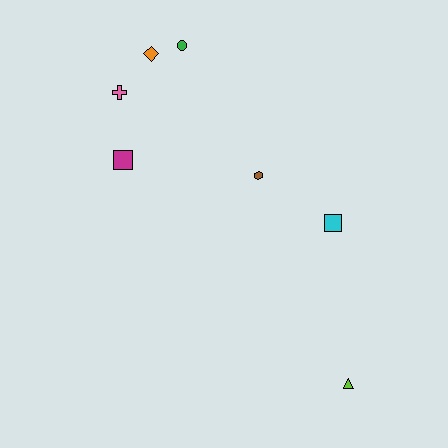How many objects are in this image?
There are 7 objects.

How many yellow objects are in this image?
There are no yellow objects.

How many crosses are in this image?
There is 1 cross.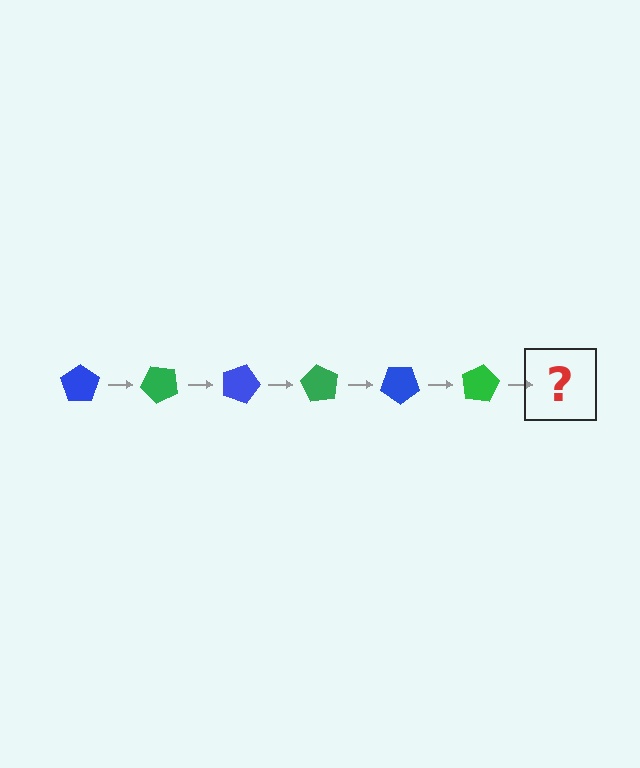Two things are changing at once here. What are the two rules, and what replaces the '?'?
The two rules are that it rotates 45 degrees each step and the color cycles through blue and green. The '?' should be a blue pentagon, rotated 270 degrees from the start.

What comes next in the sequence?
The next element should be a blue pentagon, rotated 270 degrees from the start.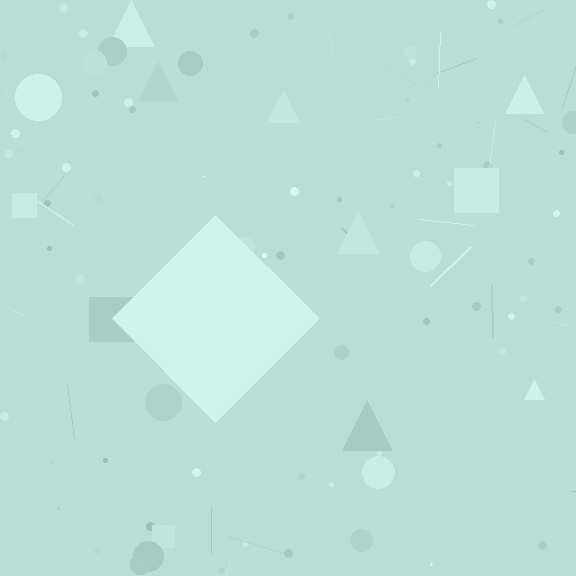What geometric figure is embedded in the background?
A diamond is embedded in the background.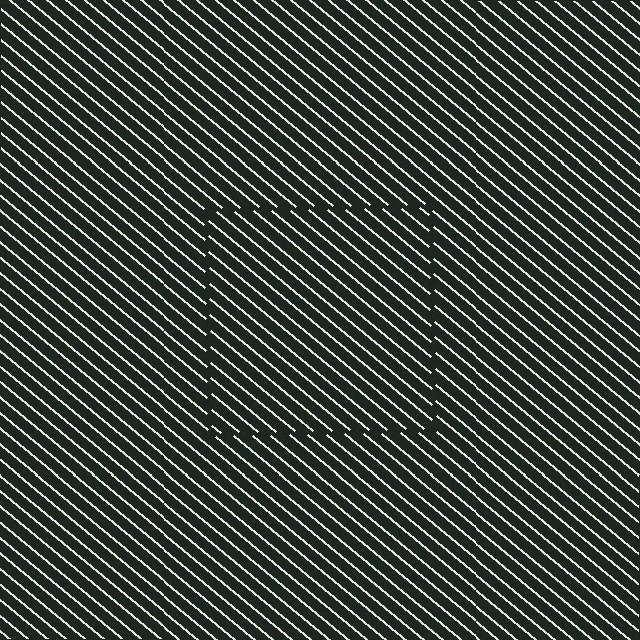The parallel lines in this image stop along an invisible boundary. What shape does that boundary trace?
An illusory square. The interior of the shape contains the same grating, shifted by half a period — the contour is defined by the phase discontinuity where line-ends from the inner and outer gratings abut.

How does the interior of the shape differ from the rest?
The interior of the shape contains the same grating, shifted by half a period — the contour is defined by the phase discontinuity where line-ends from the inner and outer gratings abut.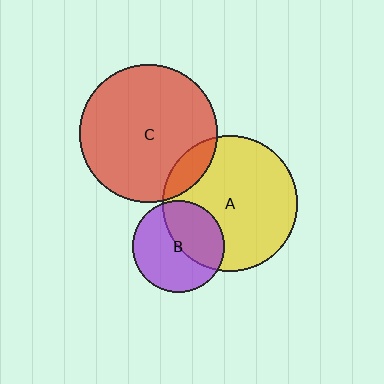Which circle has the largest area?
Circle C (red).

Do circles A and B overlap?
Yes.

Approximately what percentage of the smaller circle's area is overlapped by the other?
Approximately 45%.